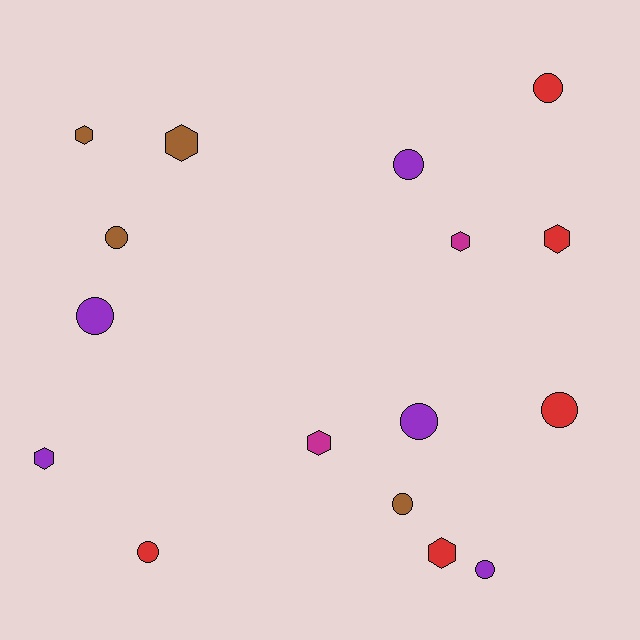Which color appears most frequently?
Purple, with 5 objects.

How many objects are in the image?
There are 16 objects.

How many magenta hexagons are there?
There are 2 magenta hexagons.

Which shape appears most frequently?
Circle, with 9 objects.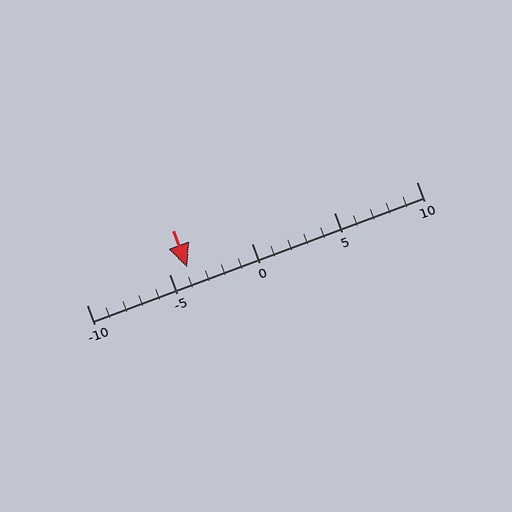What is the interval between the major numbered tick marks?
The major tick marks are spaced 5 units apart.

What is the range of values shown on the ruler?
The ruler shows values from -10 to 10.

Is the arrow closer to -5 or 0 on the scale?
The arrow is closer to -5.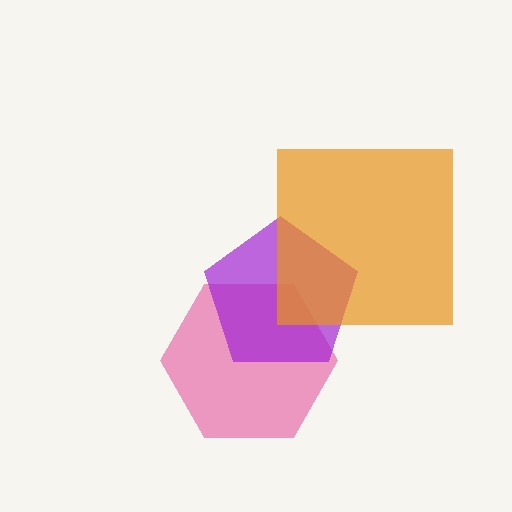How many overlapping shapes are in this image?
There are 3 overlapping shapes in the image.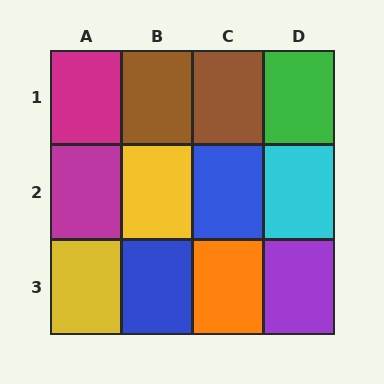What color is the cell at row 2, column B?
Yellow.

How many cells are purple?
1 cell is purple.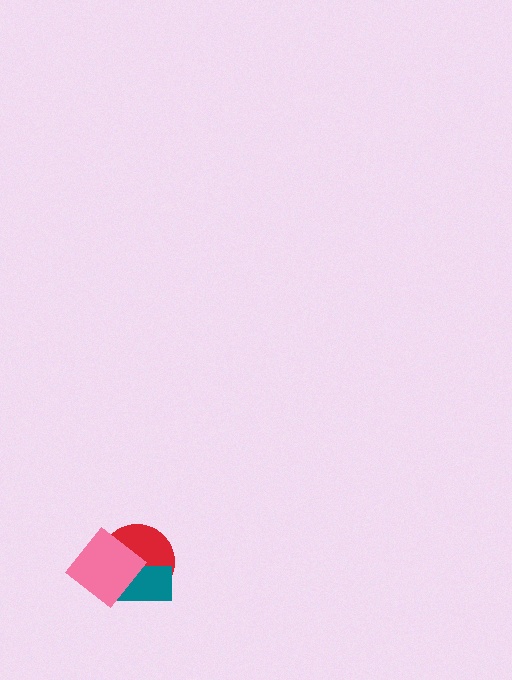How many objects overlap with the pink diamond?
2 objects overlap with the pink diamond.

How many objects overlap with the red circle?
2 objects overlap with the red circle.